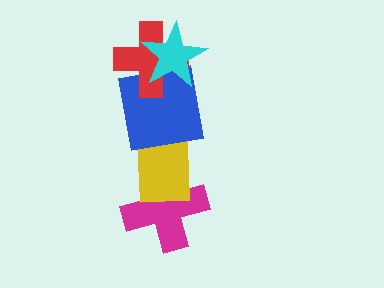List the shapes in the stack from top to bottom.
From top to bottom: the cyan star, the red cross, the blue square, the yellow rectangle, the magenta cross.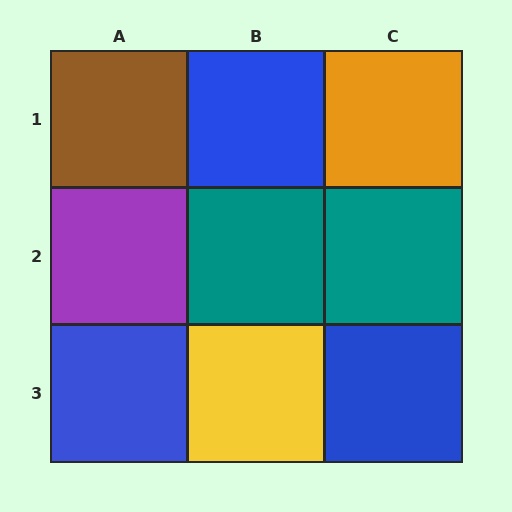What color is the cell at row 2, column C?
Teal.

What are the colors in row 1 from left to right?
Brown, blue, orange.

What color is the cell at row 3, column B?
Yellow.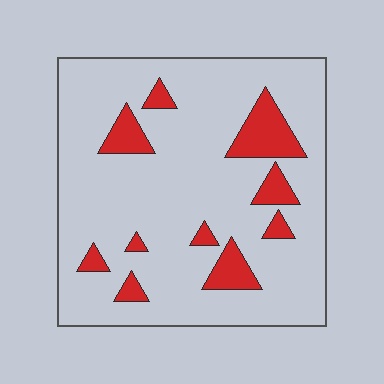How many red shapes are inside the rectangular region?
10.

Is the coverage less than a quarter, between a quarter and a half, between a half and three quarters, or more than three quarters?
Less than a quarter.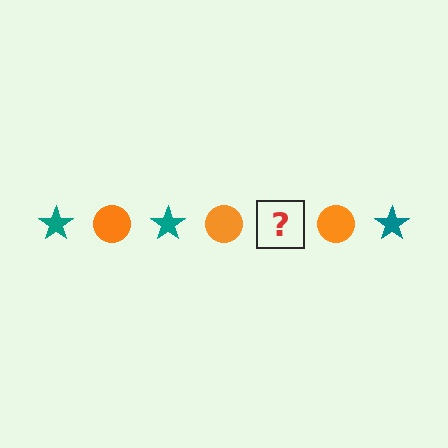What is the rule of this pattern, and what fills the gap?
The rule is that the pattern alternates between teal star and orange circle. The gap should be filled with a teal star.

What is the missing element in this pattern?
The missing element is a teal star.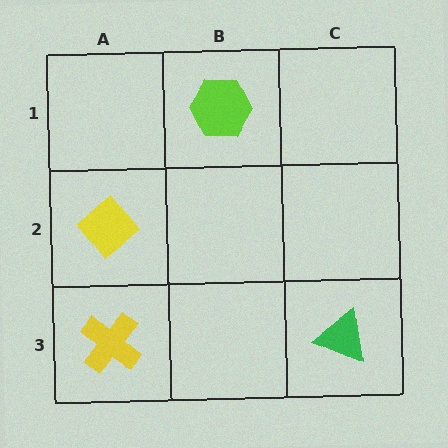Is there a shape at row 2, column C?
No, that cell is empty.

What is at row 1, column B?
A lime hexagon.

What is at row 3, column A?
A yellow cross.